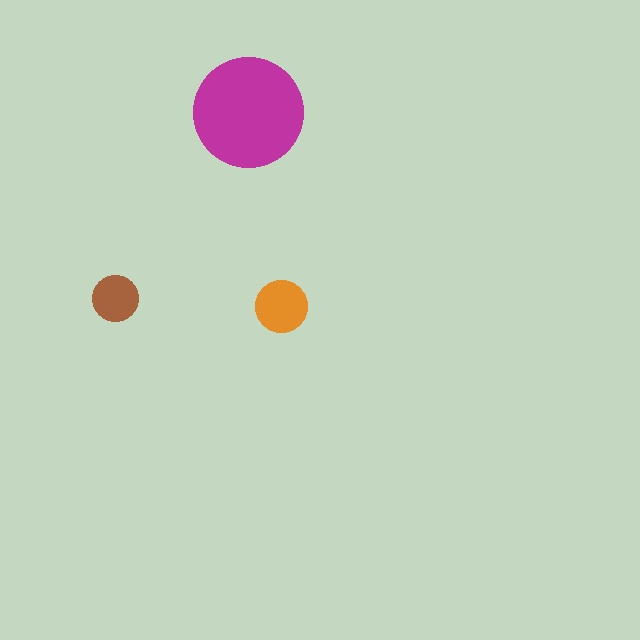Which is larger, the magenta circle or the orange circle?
The magenta one.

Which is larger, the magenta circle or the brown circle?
The magenta one.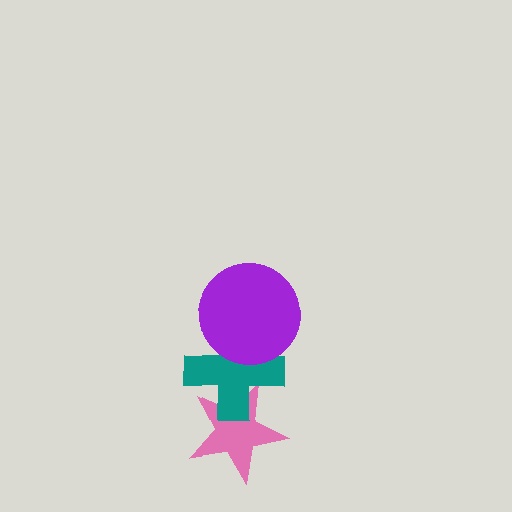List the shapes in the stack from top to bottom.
From top to bottom: the purple circle, the teal cross, the pink star.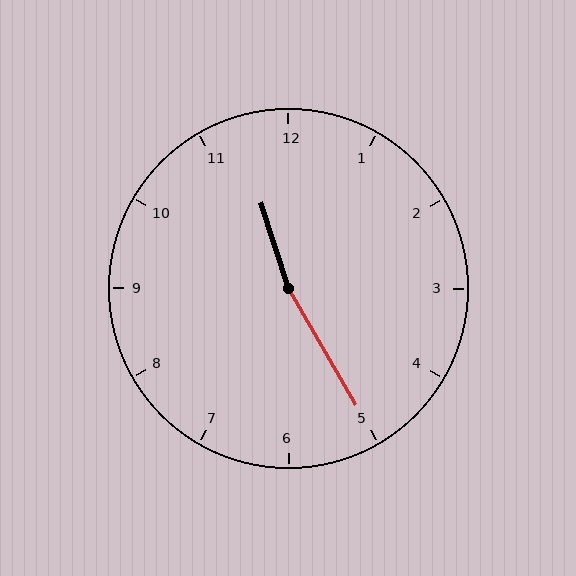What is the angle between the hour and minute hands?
Approximately 168 degrees.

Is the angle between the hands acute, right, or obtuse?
It is obtuse.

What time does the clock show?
11:25.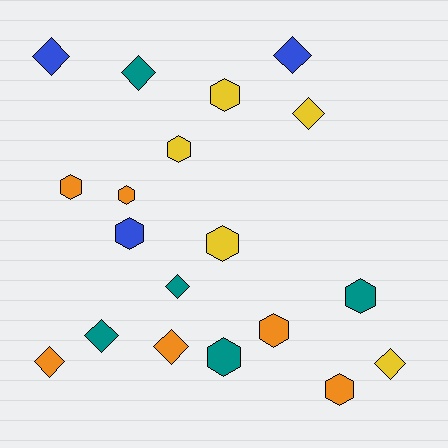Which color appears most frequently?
Orange, with 6 objects.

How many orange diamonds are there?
There are 2 orange diamonds.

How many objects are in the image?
There are 19 objects.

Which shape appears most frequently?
Hexagon, with 10 objects.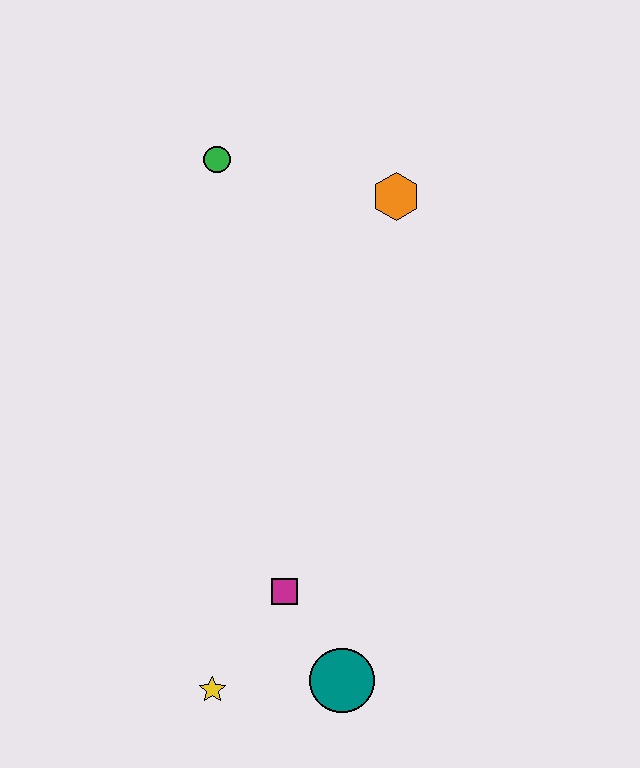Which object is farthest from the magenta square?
The green circle is farthest from the magenta square.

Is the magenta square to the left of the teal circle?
Yes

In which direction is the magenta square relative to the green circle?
The magenta square is below the green circle.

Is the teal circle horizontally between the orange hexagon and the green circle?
Yes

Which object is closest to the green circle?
The orange hexagon is closest to the green circle.